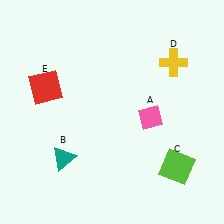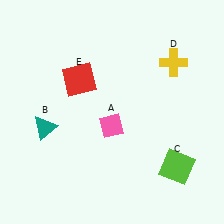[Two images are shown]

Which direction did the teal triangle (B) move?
The teal triangle (B) moved up.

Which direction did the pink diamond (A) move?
The pink diamond (A) moved left.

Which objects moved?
The objects that moved are: the pink diamond (A), the teal triangle (B), the red square (E).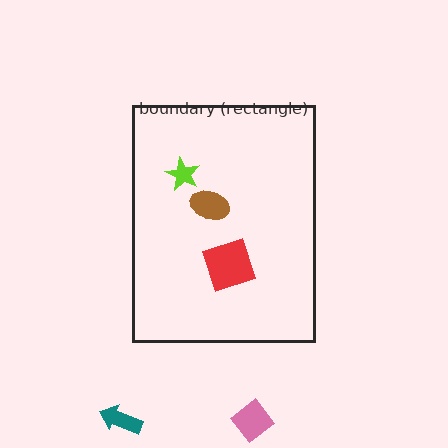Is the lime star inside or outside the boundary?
Inside.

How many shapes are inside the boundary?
3 inside, 2 outside.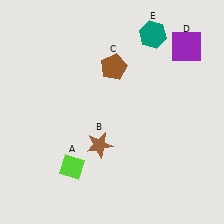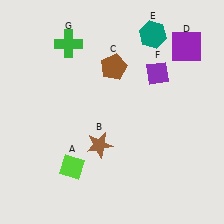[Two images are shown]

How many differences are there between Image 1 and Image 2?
There are 2 differences between the two images.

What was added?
A purple diamond (F), a green cross (G) were added in Image 2.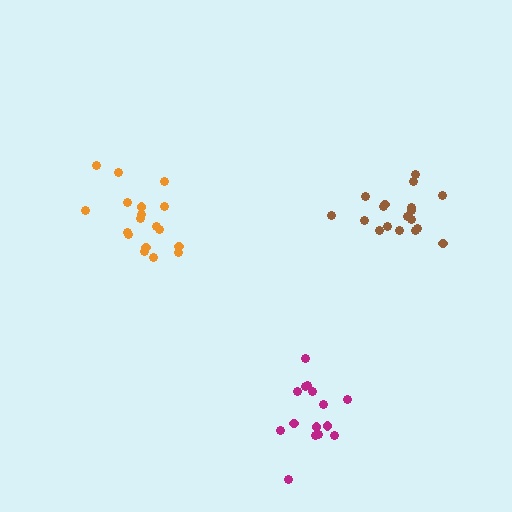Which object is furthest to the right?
The brown cluster is rightmost.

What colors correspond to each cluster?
The clusters are colored: magenta, orange, brown.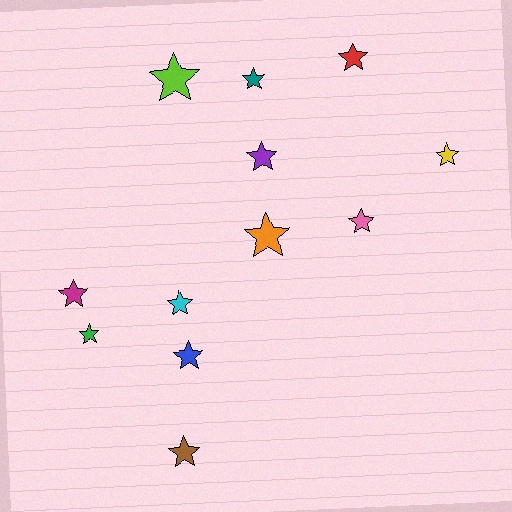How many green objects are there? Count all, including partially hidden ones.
There is 1 green object.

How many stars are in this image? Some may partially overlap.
There are 12 stars.